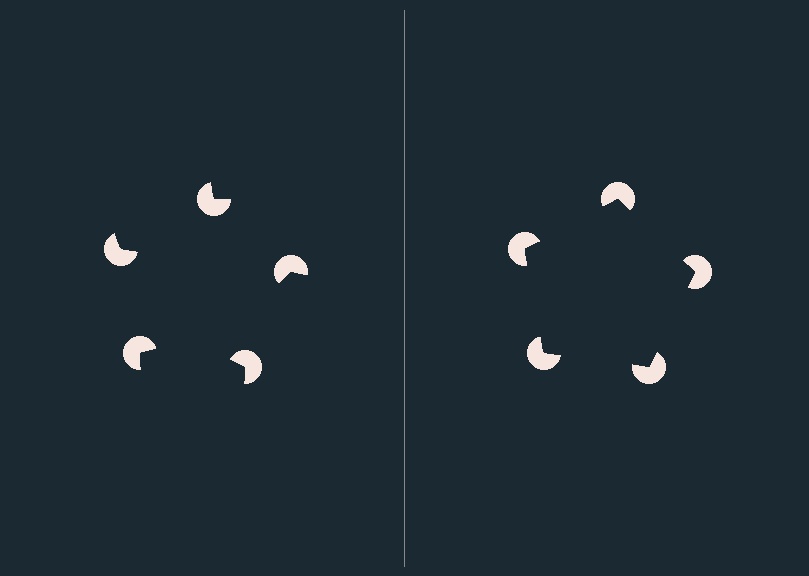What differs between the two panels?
The pac-man discs are positioned identically on both sides; only the wedge orientations differ. On the right they align to a pentagon; on the left they are misaligned.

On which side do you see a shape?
An illusory pentagon appears on the right side. On the left side the wedge cuts are rotated, so no coherent shape forms.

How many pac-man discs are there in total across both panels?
10 — 5 on each side.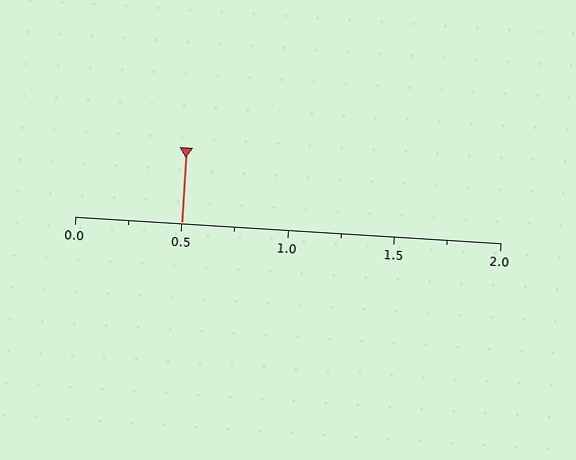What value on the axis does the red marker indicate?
The marker indicates approximately 0.5.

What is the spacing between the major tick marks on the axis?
The major ticks are spaced 0.5 apart.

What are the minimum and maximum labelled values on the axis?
The axis runs from 0.0 to 2.0.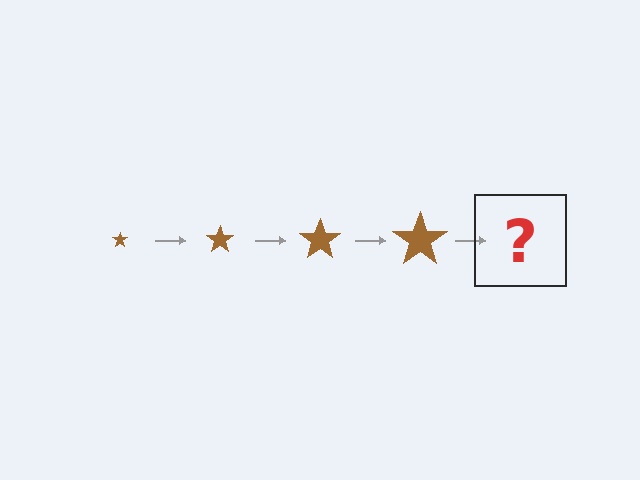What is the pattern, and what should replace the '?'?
The pattern is that the star gets progressively larger each step. The '?' should be a brown star, larger than the previous one.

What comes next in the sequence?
The next element should be a brown star, larger than the previous one.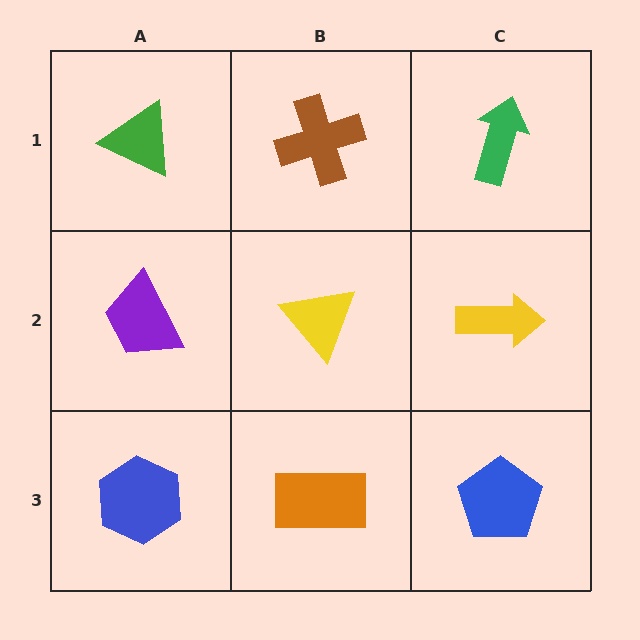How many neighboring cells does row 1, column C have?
2.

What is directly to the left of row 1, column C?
A brown cross.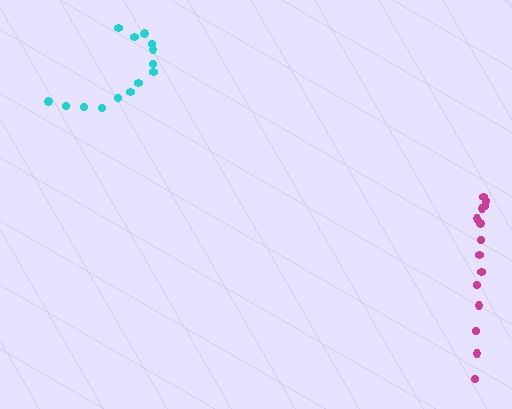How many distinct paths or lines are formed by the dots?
There are 2 distinct paths.